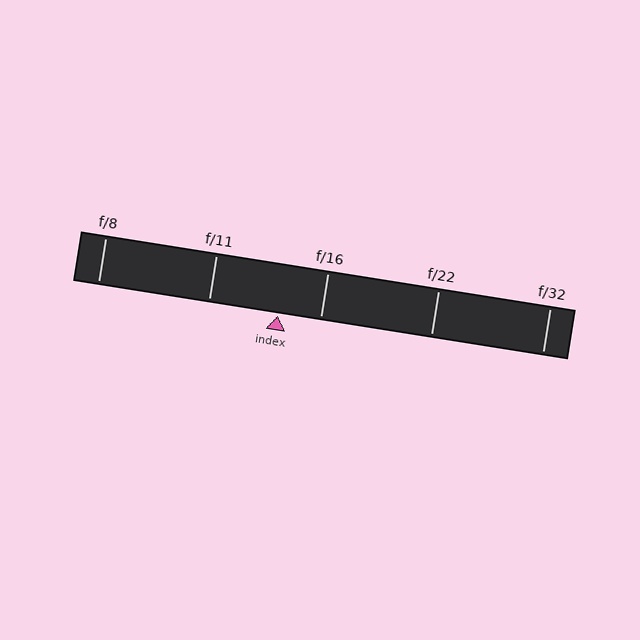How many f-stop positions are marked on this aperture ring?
There are 5 f-stop positions marked.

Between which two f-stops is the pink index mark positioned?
The index mark is between f/11 and f/16.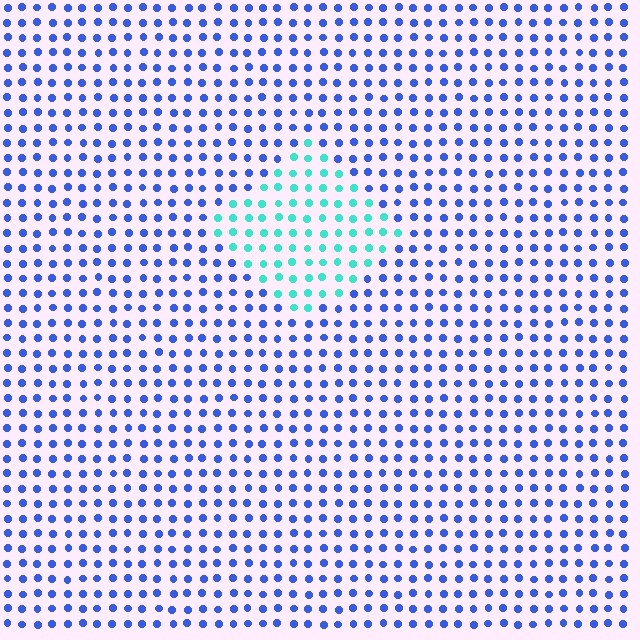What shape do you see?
I see a diamond.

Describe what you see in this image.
The image is filled with small blue elements in a uniform arrangement. A diamond-shaped region is visible where the elements are tinted to a slightly different hue, forming a subtle color boundary.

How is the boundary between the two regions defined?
The boundary is defined purely by a slight shift in hue (about 56 degrees). Spacing, size, and orientation are identical on both sides.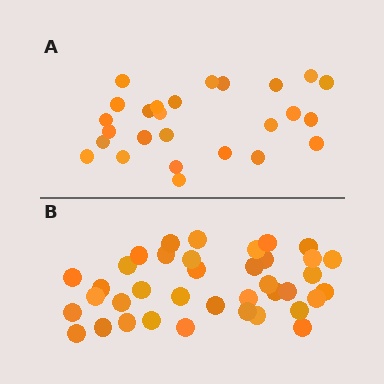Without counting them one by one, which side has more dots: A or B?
Region B (the bottom region) has more dots.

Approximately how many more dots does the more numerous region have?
Region B has roughly 12 or so more dots than region A.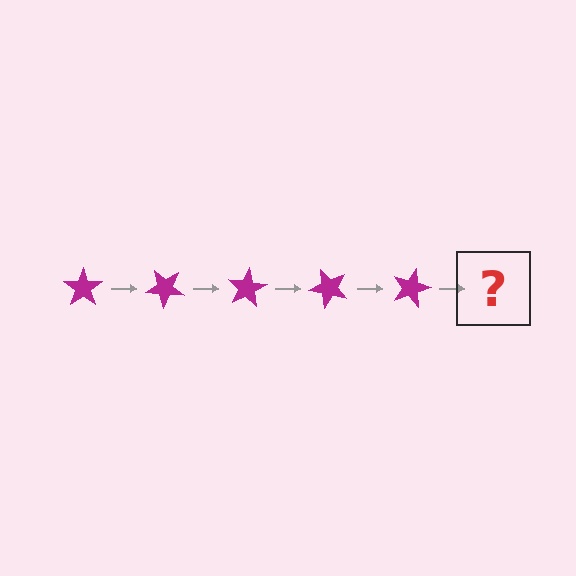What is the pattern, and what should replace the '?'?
The pattern is that the star rotates 40 degrees each step. The '?' should be a magenta star rotated 200 degrees.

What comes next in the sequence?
The next element should be a magenta star rotated 200 degrees.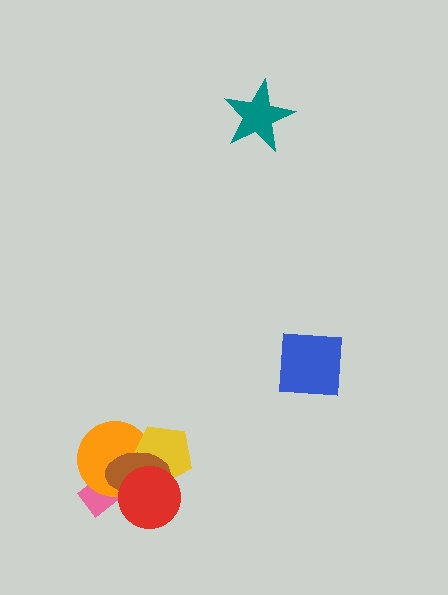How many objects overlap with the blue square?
0 objects overlap with the blue square.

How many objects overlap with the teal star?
0 objects overlap with the teal star.